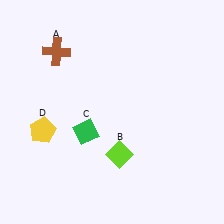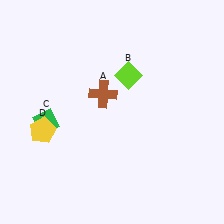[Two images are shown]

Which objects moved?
The objects that moved are: the brown cross (A), the lime diamond (B), the green diamond (C).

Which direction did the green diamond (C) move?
The green diamond (C) moved left.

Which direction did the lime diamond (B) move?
The lime diamond (B) moved up.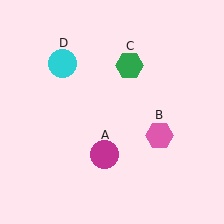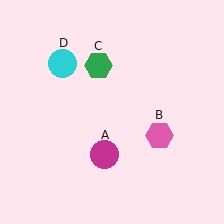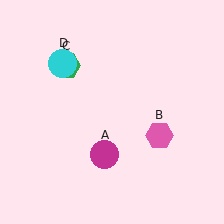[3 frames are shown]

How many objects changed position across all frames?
1 object changed position: green hexagon (object C).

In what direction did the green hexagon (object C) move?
The green hexagon (object C) moved left.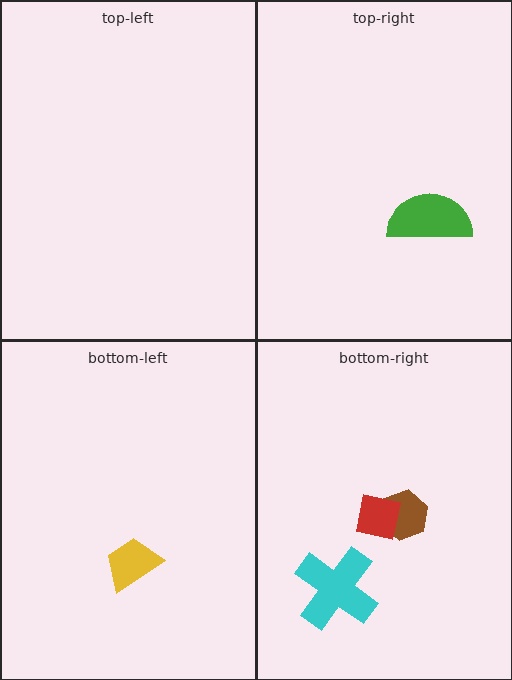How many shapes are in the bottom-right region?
3.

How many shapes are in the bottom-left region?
1.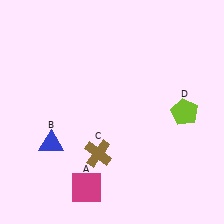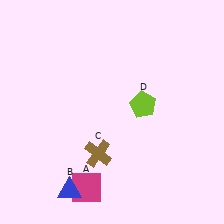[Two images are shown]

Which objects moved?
The objects that moved are: the blue triangle (B), the lime pentagon (D).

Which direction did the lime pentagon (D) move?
The lime pentagon (D) moved left.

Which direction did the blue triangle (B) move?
The blue triangle (B) moved down.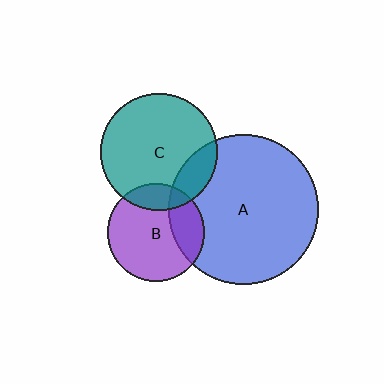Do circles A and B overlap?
Yes.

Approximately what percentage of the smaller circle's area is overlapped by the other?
Approximately 25%.